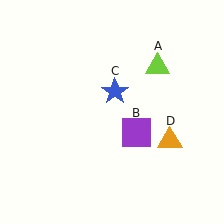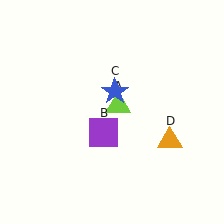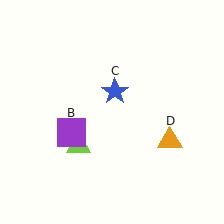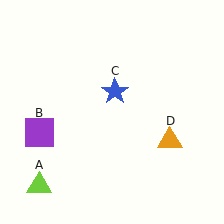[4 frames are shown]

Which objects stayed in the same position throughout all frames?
Blue star (object C) and orange triangle (object D) remained stationary.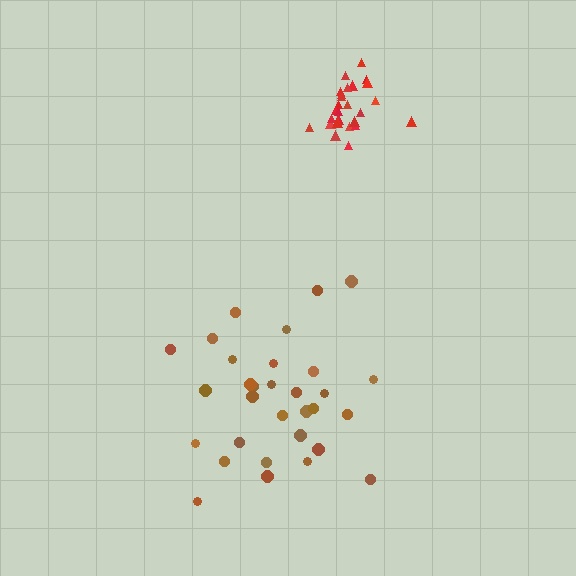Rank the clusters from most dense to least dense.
red, brown.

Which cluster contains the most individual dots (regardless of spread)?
Brown (31).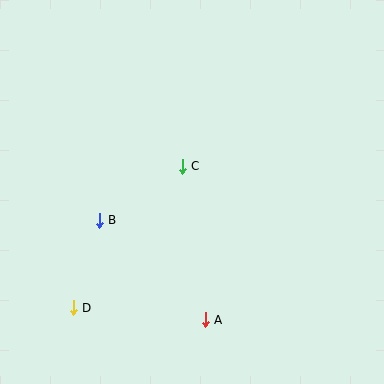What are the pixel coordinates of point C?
Point C is at (182, 166).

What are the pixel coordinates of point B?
Point B is at (99, 220).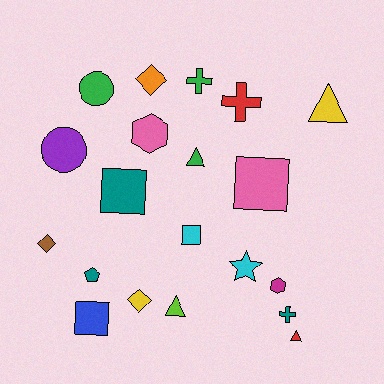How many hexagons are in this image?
There are 2 hexagons.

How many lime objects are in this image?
There is 1 lime object.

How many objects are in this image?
There are 20 objects.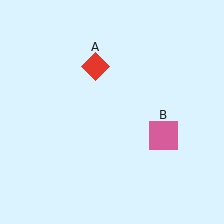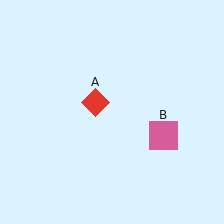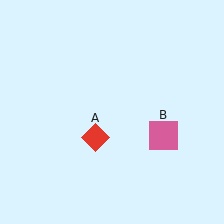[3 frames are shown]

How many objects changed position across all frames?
1 object changed position: red diamond (object A).